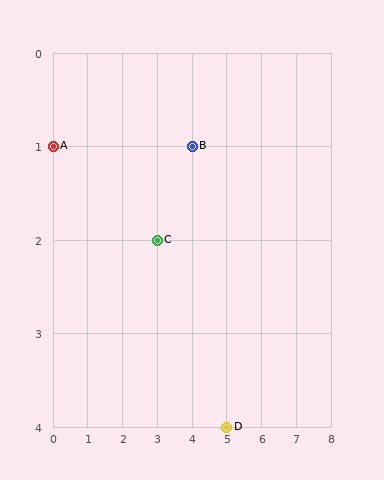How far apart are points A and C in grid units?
Points A and C are 3 columns and 1 row apart (about 3.2 grid units diagonally).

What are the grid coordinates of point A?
Point A is at grid coordinates (0, 1).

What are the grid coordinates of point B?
Point B is at grid coordinates (4, 1).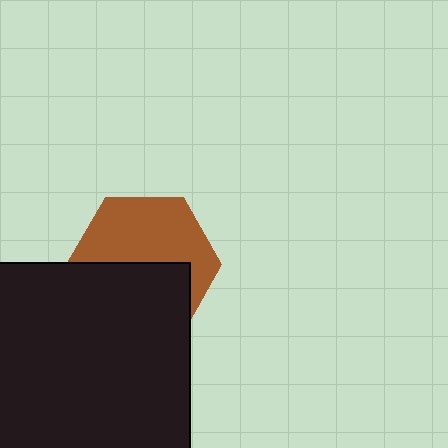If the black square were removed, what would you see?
You would see the complete brown hexagon.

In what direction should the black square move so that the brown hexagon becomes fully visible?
The black square should move down. That is the shortest direction to clear the overlap and leave the brown hexagon fully visible.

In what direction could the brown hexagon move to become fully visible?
The brown hexagon could move up. That would shift it out from behind the black square entirely.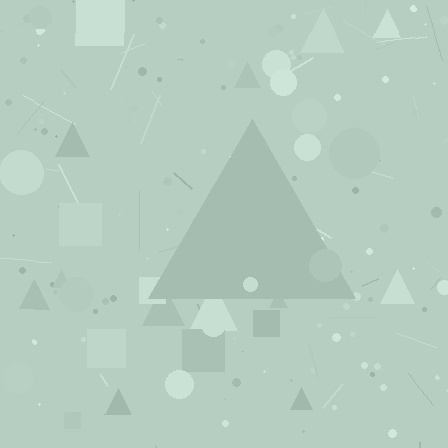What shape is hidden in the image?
A triangle is hidden in the image.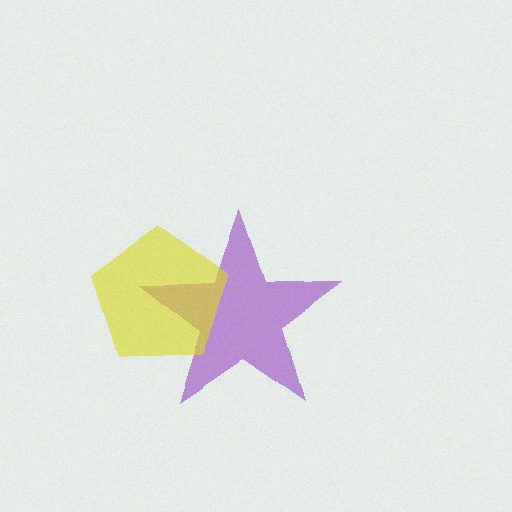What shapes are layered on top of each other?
The layered shapes are: a purple star, a yellow pentagon.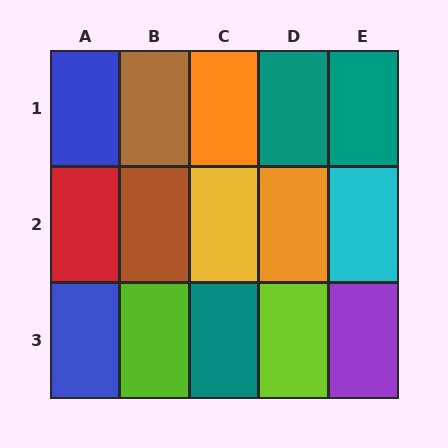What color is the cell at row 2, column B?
Brown.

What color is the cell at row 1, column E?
Teal.